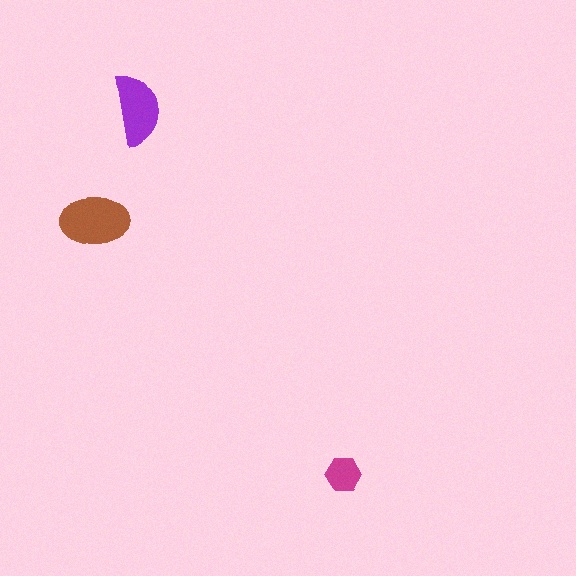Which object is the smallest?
The magenta hexagon.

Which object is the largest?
The brown ellipse.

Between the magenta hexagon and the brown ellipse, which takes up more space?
The brown ellipse.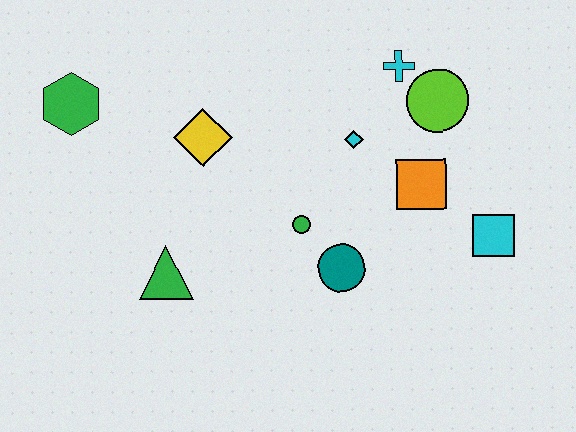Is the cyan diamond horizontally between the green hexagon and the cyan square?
Yes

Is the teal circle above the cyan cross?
No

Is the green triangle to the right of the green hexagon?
Yes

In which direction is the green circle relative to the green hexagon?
The green circle is to the right of the green hexagon.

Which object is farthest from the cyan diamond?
The green hexagon is farthest from the cyan diamond.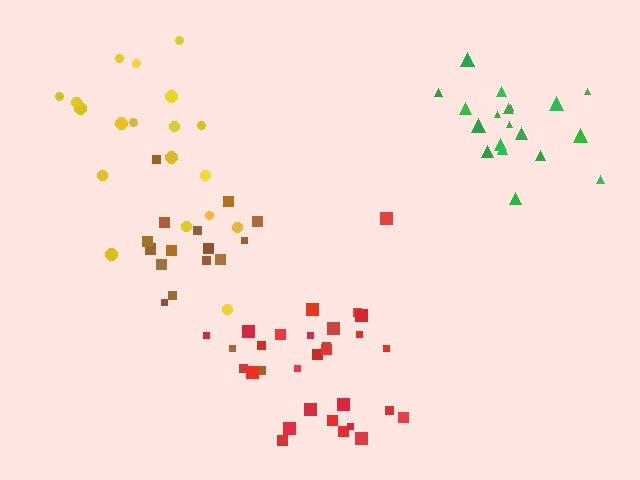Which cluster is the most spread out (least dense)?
Yellow.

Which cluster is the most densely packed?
Red.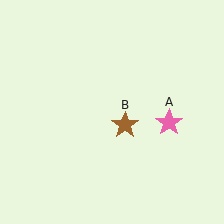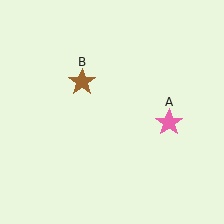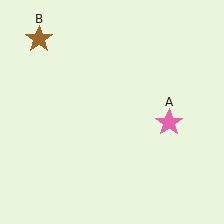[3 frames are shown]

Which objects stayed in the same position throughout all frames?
Pink star (object A) remained stationary.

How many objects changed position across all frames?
1 object changed position: brown star (object B).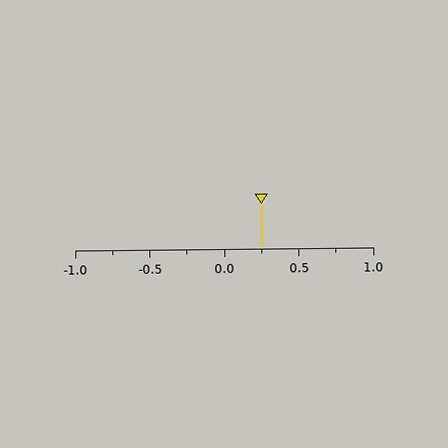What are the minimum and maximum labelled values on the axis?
The axis runs from -1.0 to 1.0.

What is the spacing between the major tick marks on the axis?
The major ticks are spaced 0.5 apart.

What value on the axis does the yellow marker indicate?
The marker indicates approximately 0.25.